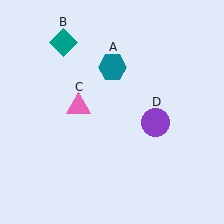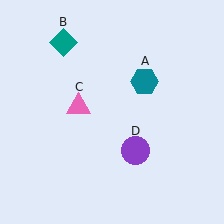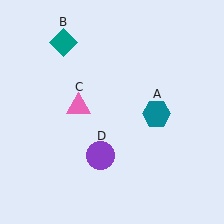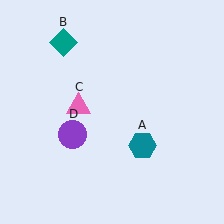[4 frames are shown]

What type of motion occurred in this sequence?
The teal hexagon (object A), purple circle (object D) rotated clockwise around the center of the scene.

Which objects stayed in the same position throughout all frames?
Teal diamond (object B) and pink triangle (object C) remained stationary.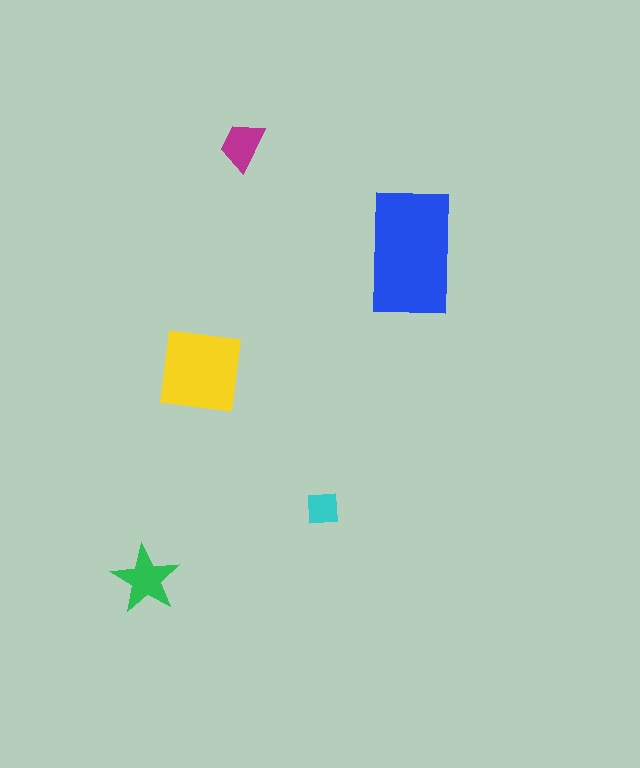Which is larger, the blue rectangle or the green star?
The blue rectangle.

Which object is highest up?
The magenta trapezoid is topmost.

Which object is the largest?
The blue rectangle.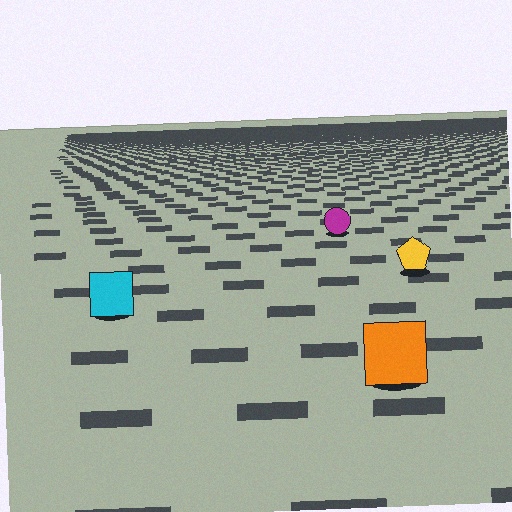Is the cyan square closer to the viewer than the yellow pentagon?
Yes. The cyan square is closer — you can tell from the texture gradient: the ground texture is coarser near it.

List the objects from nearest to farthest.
From nearest to farthest: the orange square, the cyan square, the yellow pentagon, the magenta circle.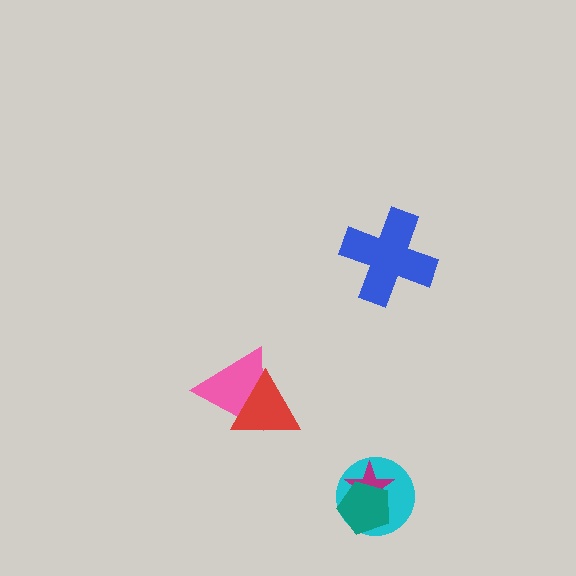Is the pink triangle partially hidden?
Yes, it is partially covered by another shape.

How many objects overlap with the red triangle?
1 object overlaps with the red triangle.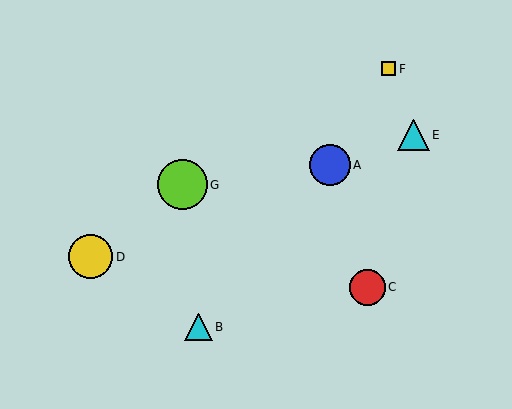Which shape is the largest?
The lime circle (labeled G) is the largest.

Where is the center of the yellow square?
The center of the yellow square is at (389, 69).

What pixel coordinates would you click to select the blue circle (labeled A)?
Click at (330, 165) to select the blue circle A.